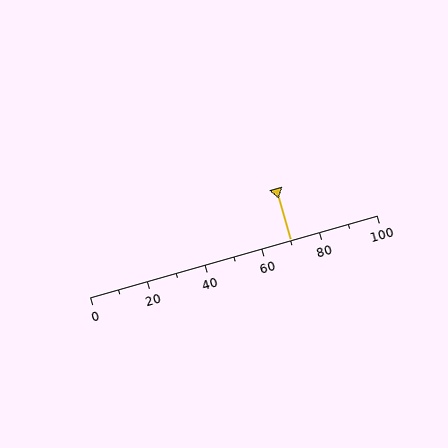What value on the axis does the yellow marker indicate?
The marker indicates approximately 70.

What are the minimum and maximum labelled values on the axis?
The axis runs from 0 to 100.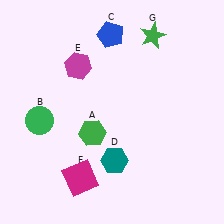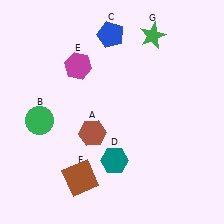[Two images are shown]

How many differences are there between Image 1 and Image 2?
There are 2 differences between the two images.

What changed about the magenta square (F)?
In Image 1, F is magenta. In Image 2, it changed to brown.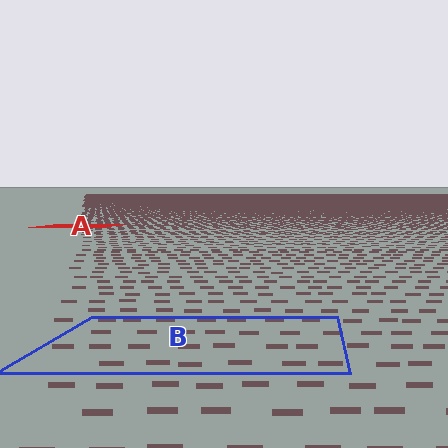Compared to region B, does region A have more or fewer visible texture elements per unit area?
Region A has more texture elements per unit area — they are packed more densely because it is farther away.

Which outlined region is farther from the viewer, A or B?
Region A is farther from the viewer — the texture elements inside it appear smaller and more densely packed.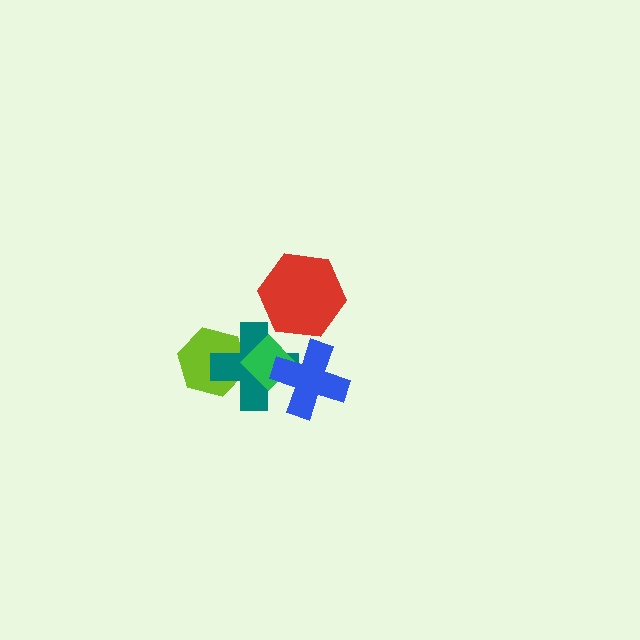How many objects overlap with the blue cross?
2 objects overlap with the blue cross.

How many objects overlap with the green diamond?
3 objects overlap with the green diamond.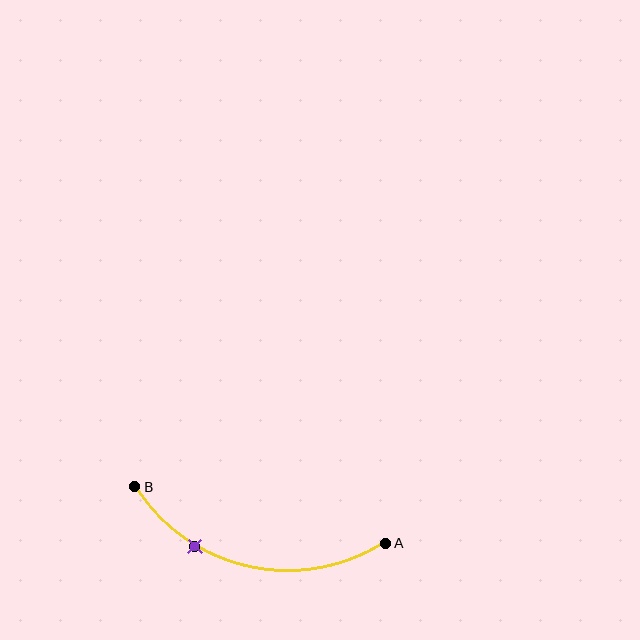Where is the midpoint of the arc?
The arc midpoint is the point on the curve farthest from the straight line joining A and B. It sits below that line.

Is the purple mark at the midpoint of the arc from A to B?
No. The purple mark lies on the arc but is closer to endpoint B. The arc midpoint would be at the point on the curve equidistant along the arc from both A and B.